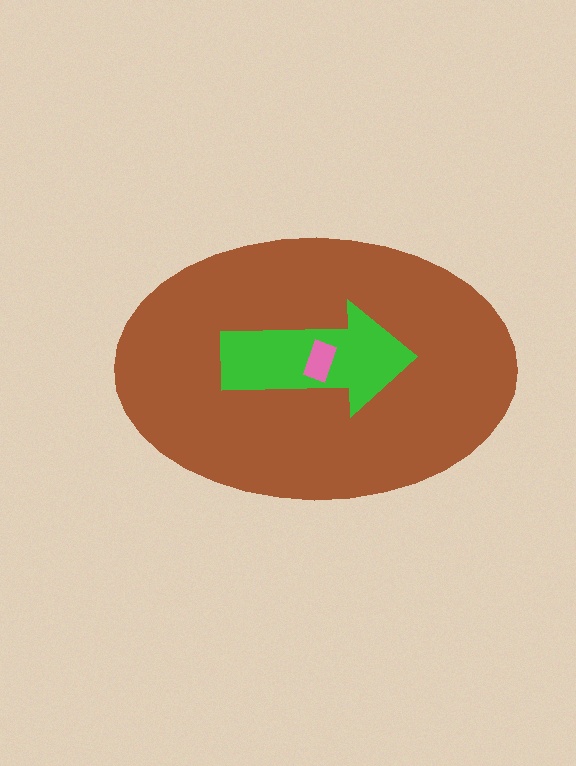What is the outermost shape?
The brown ellipse.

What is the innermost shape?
The pink rectangle.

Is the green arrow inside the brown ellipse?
Yes.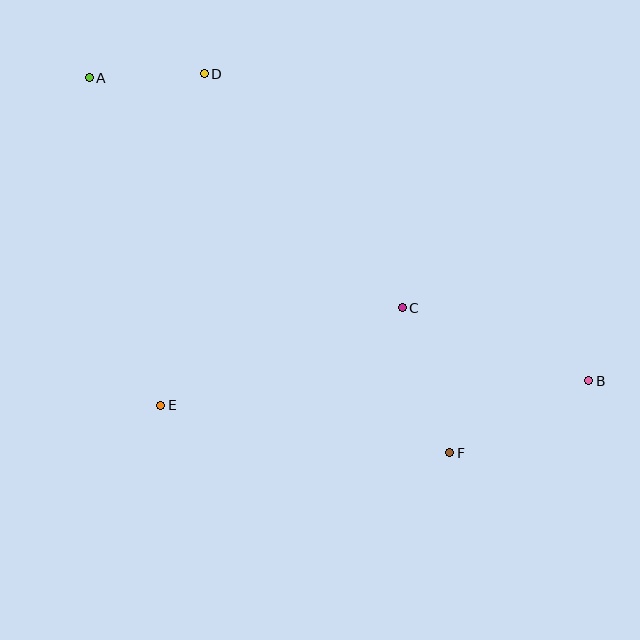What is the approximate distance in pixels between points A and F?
The distance between A and F is approximately 521 pixels.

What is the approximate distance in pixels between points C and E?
The distance between C and E is approximately 260 pixels.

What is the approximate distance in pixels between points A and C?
The distance between A and C is approximately 388 pixels.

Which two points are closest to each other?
Points A and D are closest to each other.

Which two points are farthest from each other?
Points A and B are farthest from each other.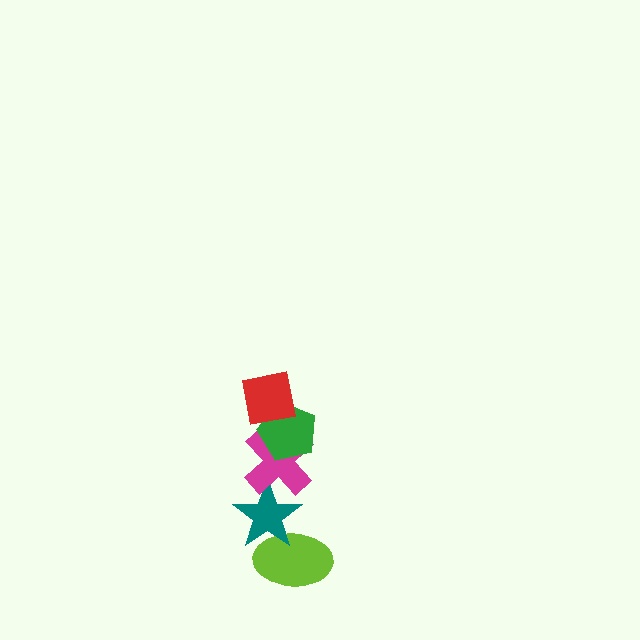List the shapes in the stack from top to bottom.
From top to bottom: the red square, the green pentagon, the magenta cross, the teal star, the lime ellipse.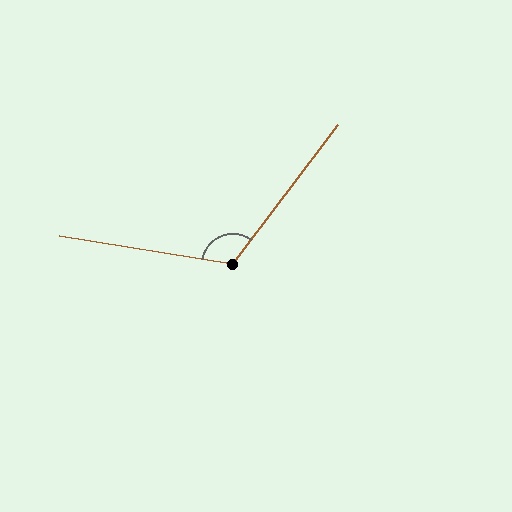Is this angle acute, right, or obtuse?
It is obtuse.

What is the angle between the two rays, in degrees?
Approximately 118 degrees.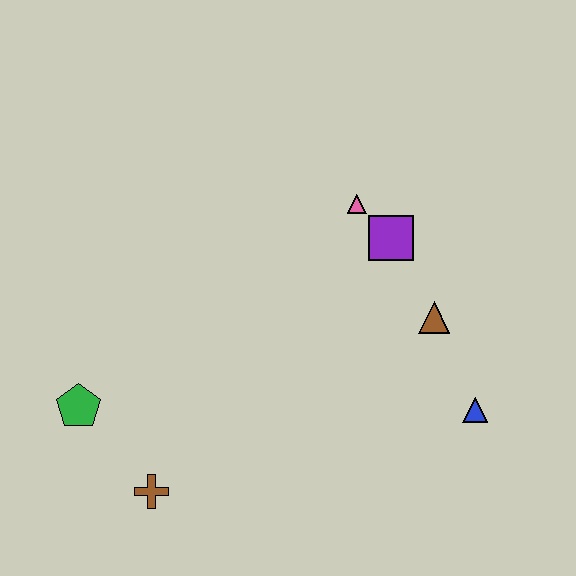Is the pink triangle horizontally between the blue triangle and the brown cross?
Yes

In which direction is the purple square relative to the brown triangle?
The purple square is above the brown triangle.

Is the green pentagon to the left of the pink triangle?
Yes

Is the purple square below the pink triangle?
Yes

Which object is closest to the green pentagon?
The brown cross is closest to the green pentagon.